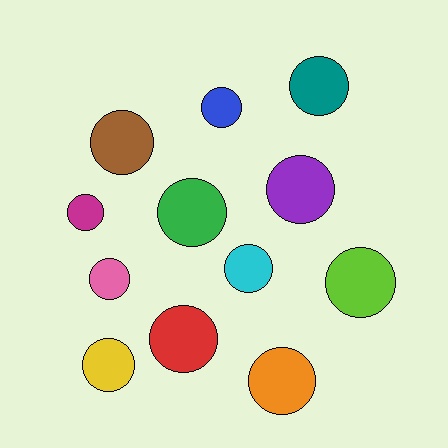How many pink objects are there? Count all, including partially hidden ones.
There is 1 pink object.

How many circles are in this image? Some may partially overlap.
There are 12 circles.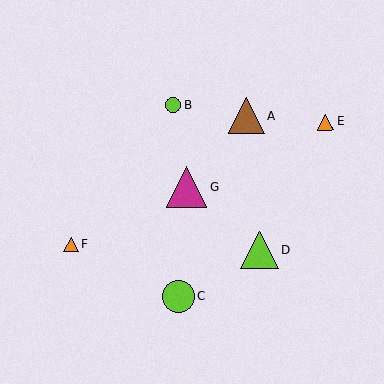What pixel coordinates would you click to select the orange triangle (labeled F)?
Click at (71, 245) to select the orange triangle F.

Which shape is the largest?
The magenta triangle (labeled G) is the largest.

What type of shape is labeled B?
Shape B is a lime circle.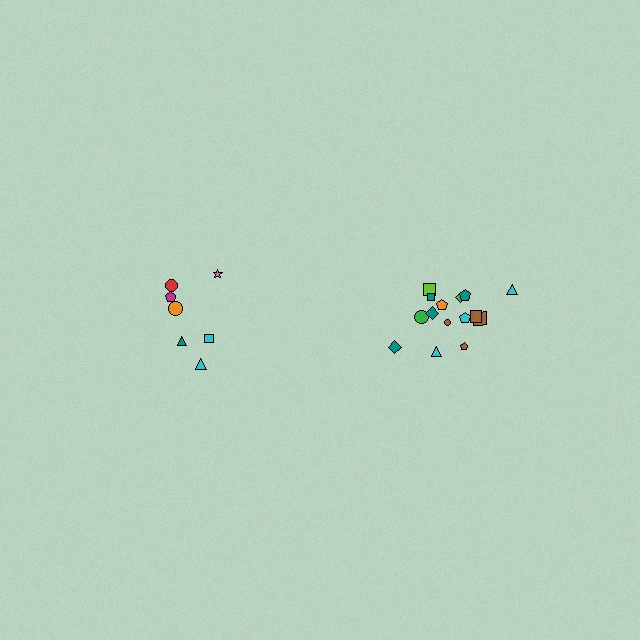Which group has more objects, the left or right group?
The right group.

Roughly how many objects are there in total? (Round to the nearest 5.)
Roughly 20 objects in total.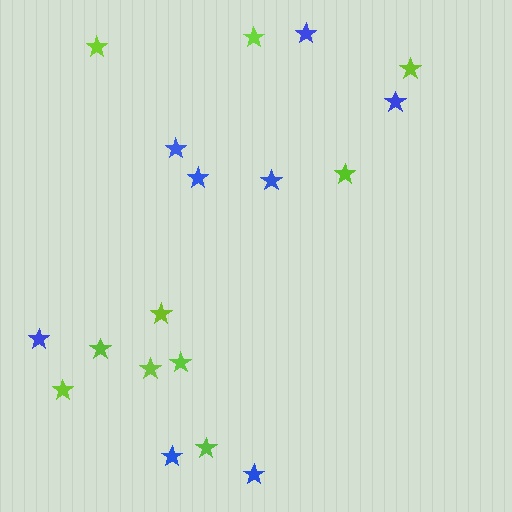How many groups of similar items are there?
There are 2 groups: one group of lime stars (10) and one group of blue stars (8).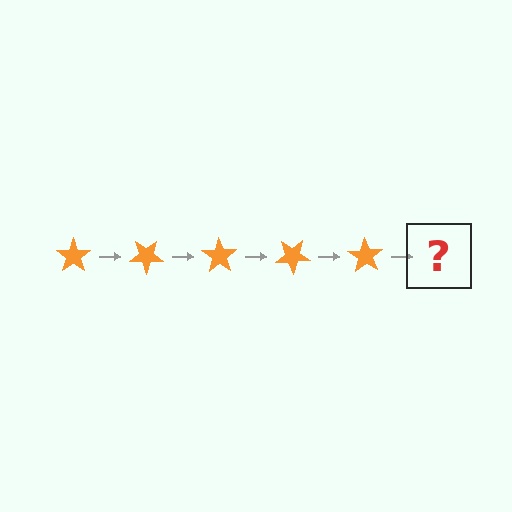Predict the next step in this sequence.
The next step is an orange star rotated 175 degrees.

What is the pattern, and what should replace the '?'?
The pattern is that the star rotates 35 degrees each step. The '?' should be an orange star rotated 175 degrees.